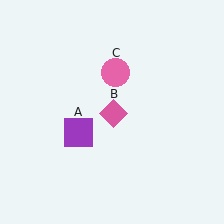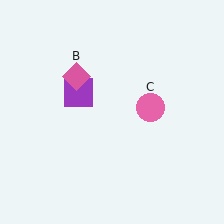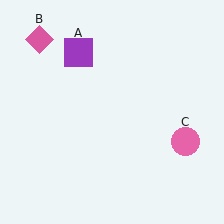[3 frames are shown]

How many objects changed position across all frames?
3 objects changed position: purple square (object A), pink diamond (object B), pink circle (object C).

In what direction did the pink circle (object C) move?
The pink circle (object C) moved down and to the right.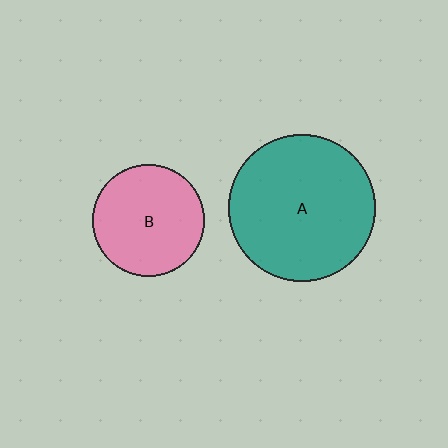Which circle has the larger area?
Circle A (teal).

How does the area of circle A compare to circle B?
Approximately 1.7 times.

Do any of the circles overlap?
No, none of the circles overlap.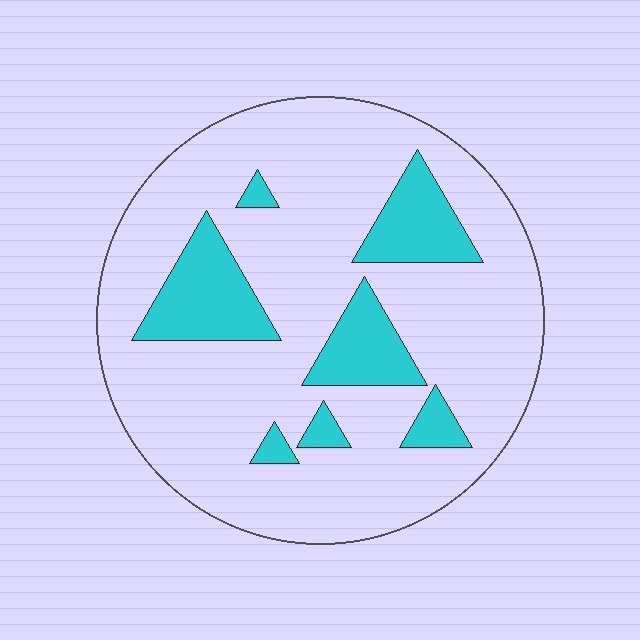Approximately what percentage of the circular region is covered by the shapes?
Approximately 20%.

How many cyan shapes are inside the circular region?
7.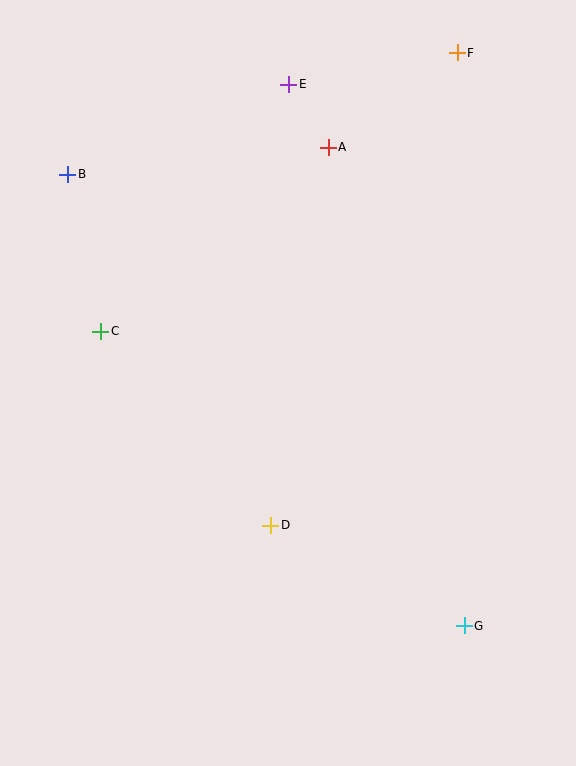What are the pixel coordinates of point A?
Point A is at (328, 147).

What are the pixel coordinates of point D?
Point D is at (271, 525).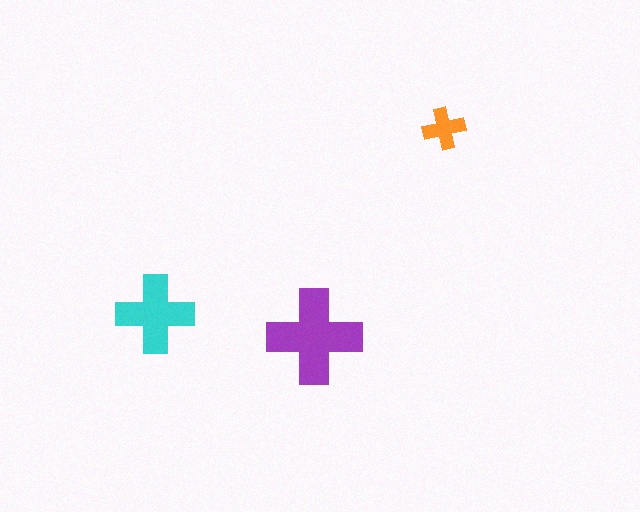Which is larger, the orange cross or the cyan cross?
The cyan one.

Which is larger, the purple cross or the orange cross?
The purple one.